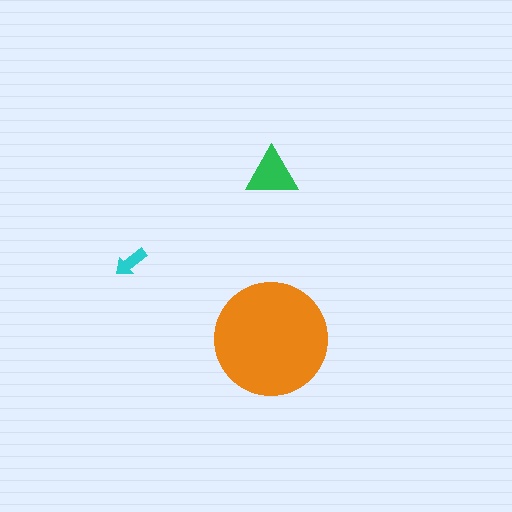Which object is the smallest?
The cyan arrow.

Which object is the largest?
The orange circle.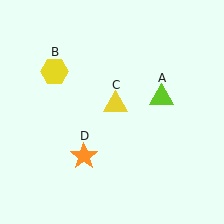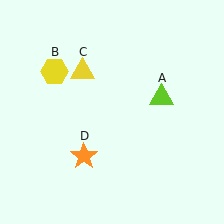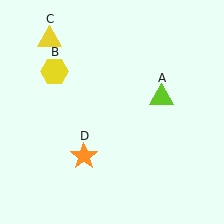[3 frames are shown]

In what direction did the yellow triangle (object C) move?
The yellow triangle (object C) moved up and to the left.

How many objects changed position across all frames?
1 object changed position: yellow triangle (object C).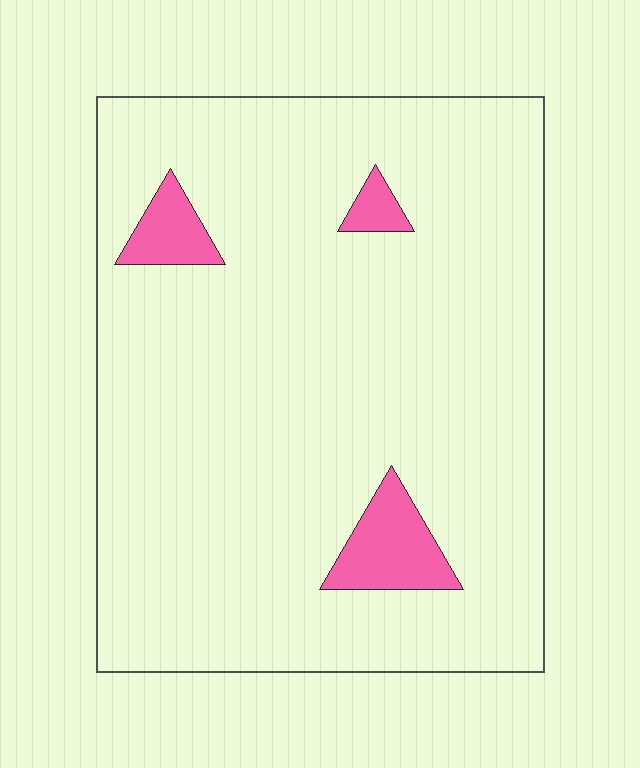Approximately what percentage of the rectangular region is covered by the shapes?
Approximately 5%.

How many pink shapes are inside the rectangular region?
3.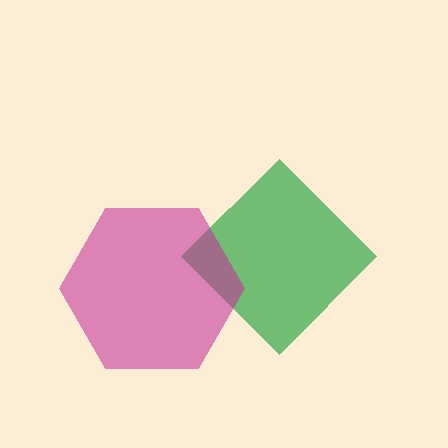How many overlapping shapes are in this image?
There are 2 overlapping shapes in the image.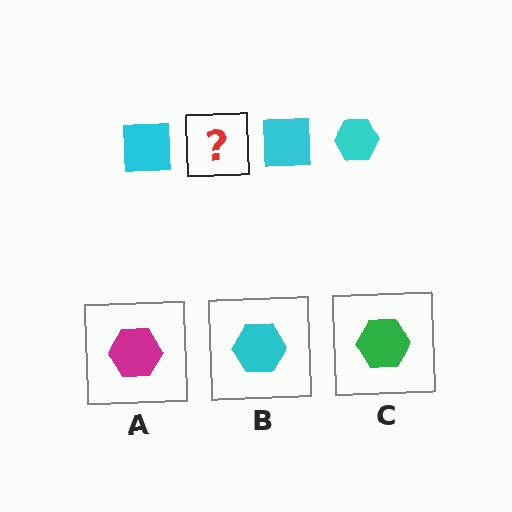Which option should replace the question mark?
Option B.